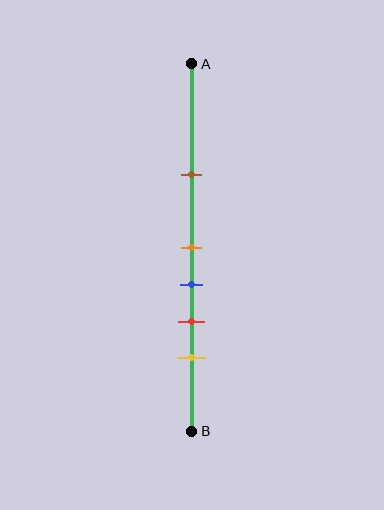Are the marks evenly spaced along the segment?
No, the marks are not evenly spaced.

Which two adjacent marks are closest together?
The orange and blue marks are the closest adjacent pair.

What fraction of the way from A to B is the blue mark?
The blue mark is approximately 60% (0.6) of the way from A to B.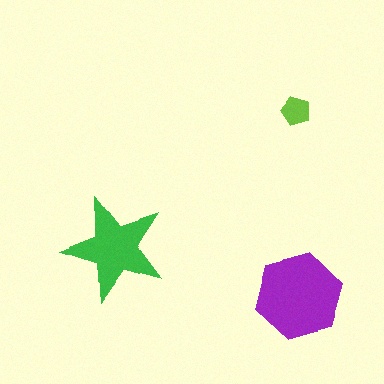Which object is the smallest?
The lime pentagon.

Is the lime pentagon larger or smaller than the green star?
Smaller.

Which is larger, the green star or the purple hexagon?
The purple hexagon.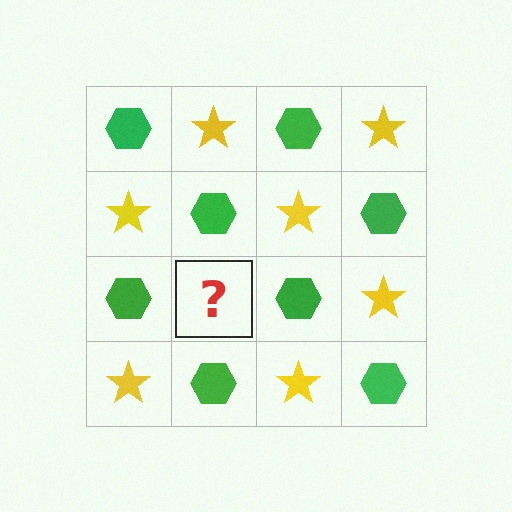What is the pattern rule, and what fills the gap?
The rule is that it alternates green hexagon and yellow star in a checkerboard pattern. The gap should be filled with a yellow star.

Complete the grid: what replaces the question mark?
The question mark should be replaced with a yellow star.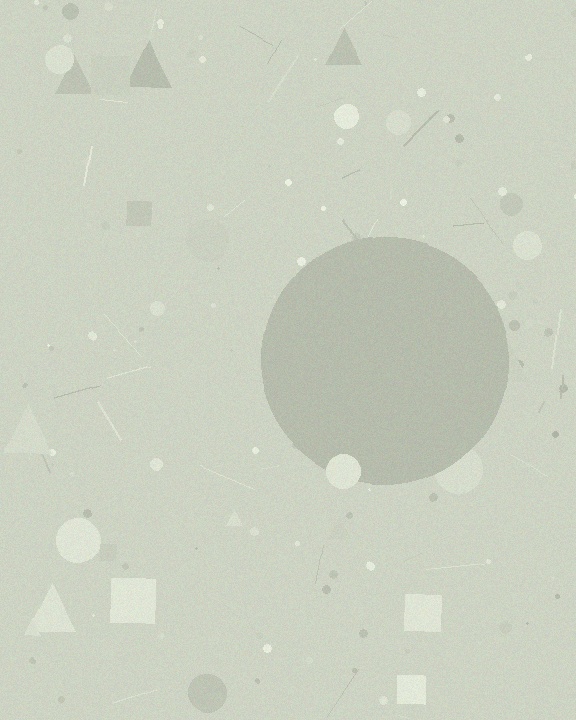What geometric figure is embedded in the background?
A circle is embedded in the background.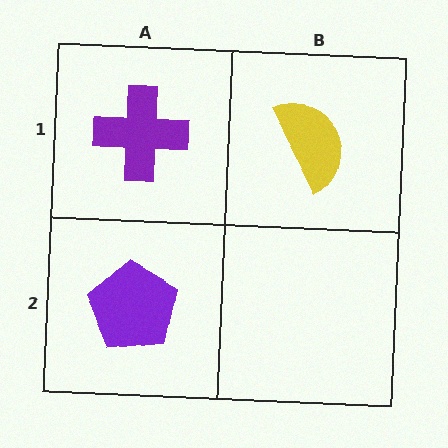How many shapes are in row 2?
1 shape.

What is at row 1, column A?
A purple cross.